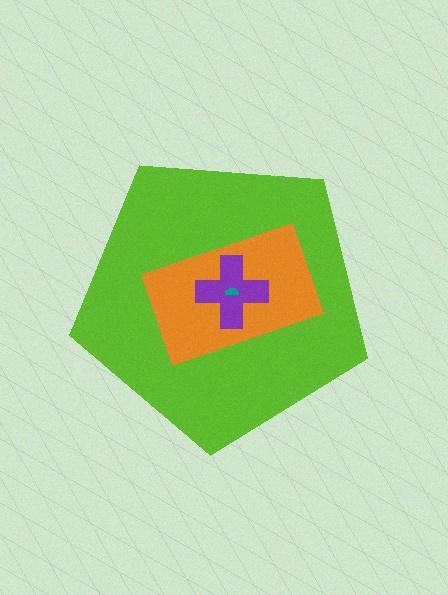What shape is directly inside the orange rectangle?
The purple cross.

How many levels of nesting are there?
4.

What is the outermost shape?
The lime pentagon.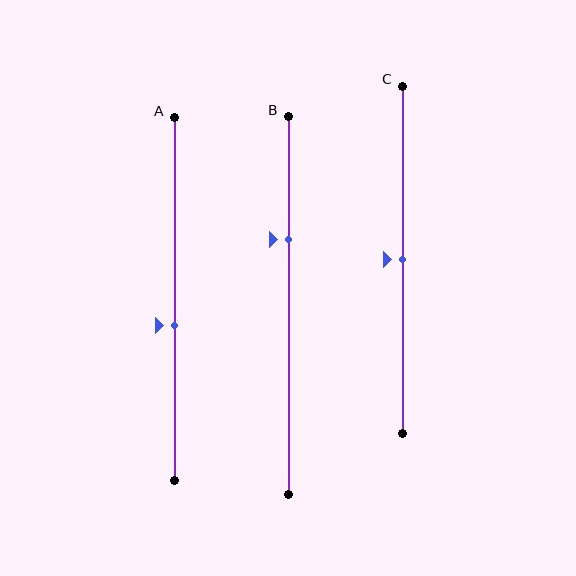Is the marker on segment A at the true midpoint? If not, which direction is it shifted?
No, the marker on segment A is shifted downward by about 7% of the segment length.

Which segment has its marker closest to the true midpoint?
Segment C has its marker closest to the true midpoint.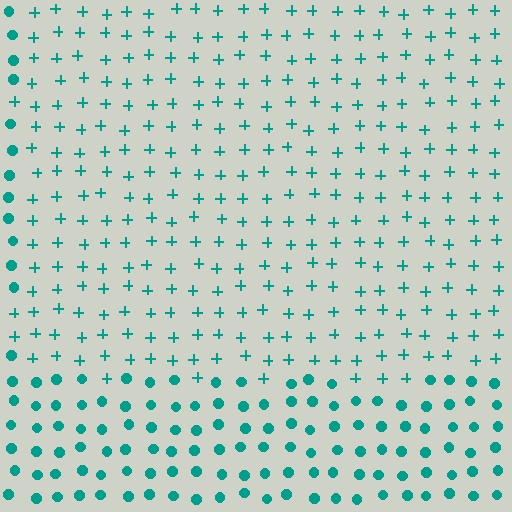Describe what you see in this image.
The image is filled with small teal elements arranged in a uniform grid. A rectangle-shaped region contains plus signs, while the surrounding area contains circles. The boundary is defined purely by the change in element shape.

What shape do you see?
I see a rectangle.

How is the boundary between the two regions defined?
The boundary is defined by a change in element shape: plus signs inside vs. circles outside. All elements share the same color and spacing.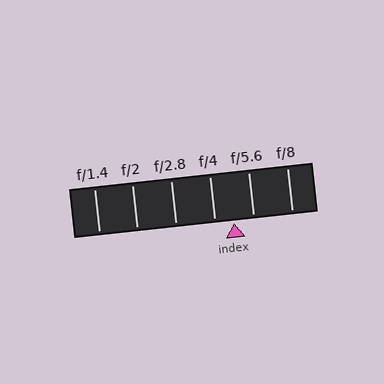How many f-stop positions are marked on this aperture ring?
There are 6 f-stop positions marked.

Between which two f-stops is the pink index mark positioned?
The index mark is between f/4 and f/5.6.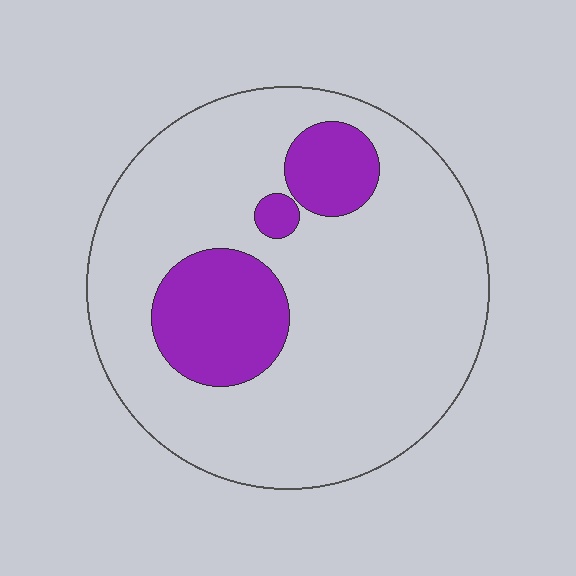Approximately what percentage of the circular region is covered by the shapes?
Approximately 20%.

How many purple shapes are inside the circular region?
3.